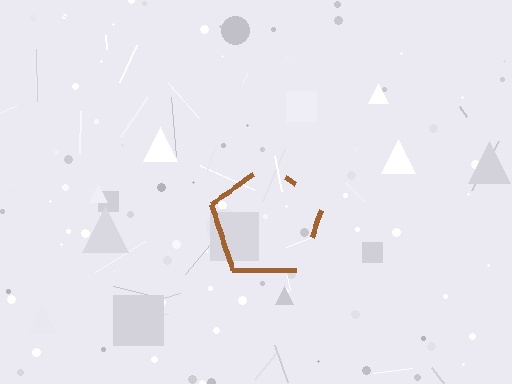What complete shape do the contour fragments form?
The contour fragments form a pentagon.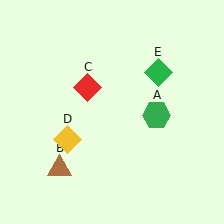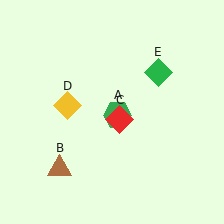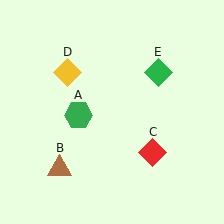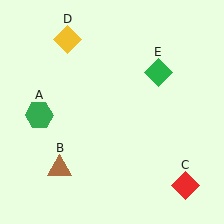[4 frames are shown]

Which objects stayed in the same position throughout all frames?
Brown triangle (object B) and green diamond (object E) remained stationary.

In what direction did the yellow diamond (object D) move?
The yellow diamond (object D) moved up.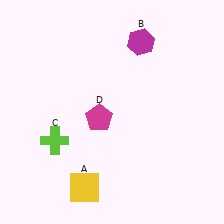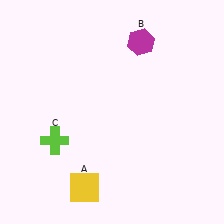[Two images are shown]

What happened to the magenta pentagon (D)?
The magenta pentagon (D) was removed in Image 2. It was in the bottom-left area of Image 1.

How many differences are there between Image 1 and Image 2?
There is 1 difference between the two images.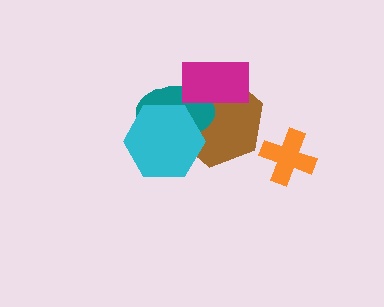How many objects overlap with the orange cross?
0 objects overlap with the orange cross.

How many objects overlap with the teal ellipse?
3 objects overlap with the teal ellipse.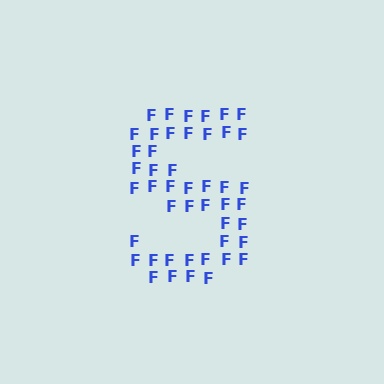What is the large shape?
The large shape is the letter S.